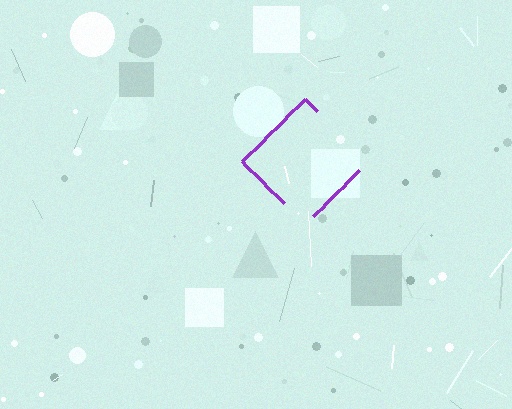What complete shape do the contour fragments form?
The contour fragments form a diamond.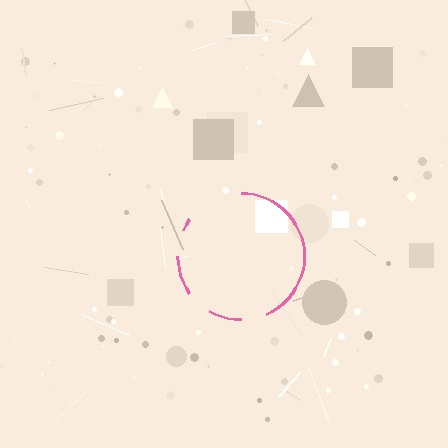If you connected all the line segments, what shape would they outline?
They would outline a circle.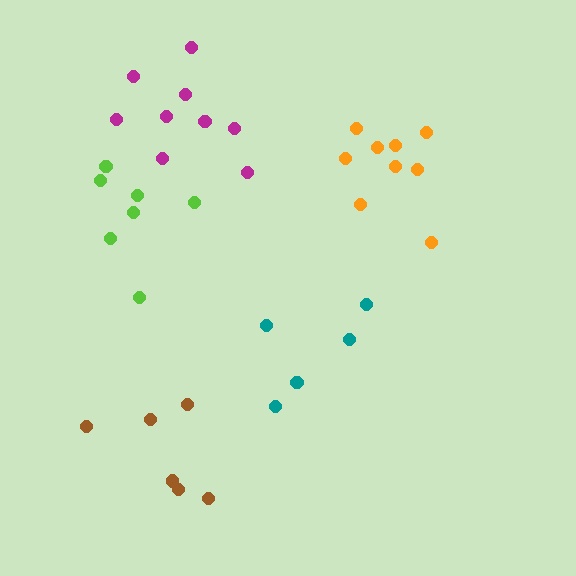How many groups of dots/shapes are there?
There are 5 groups.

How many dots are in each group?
Group 1: 9 dots, Group 2: 5 dots, Group 3: 7 dots, Group 4: 6 dots, Group 5: 9 dots (36 total).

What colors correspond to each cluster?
The clusters are colored: orange, teal, lime, brown, magenta.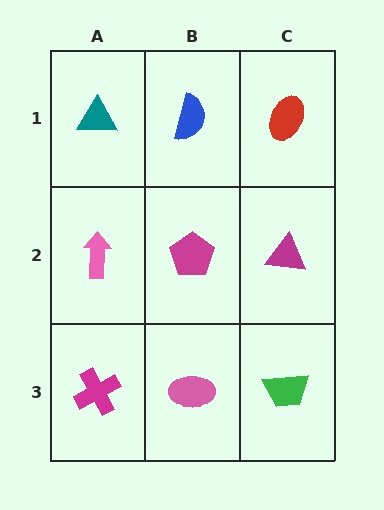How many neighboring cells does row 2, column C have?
3.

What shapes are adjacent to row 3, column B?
A magenta pentagon (row 2, column B), a magenta cross (row 3, column A), a green trapezoid (row 3, column C).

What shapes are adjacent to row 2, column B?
A blue semicircle (row 1, column B), a pink ellipse (row 3, column B), a pink arrow (row 2, column A), a magenta triangle (row 2, column C).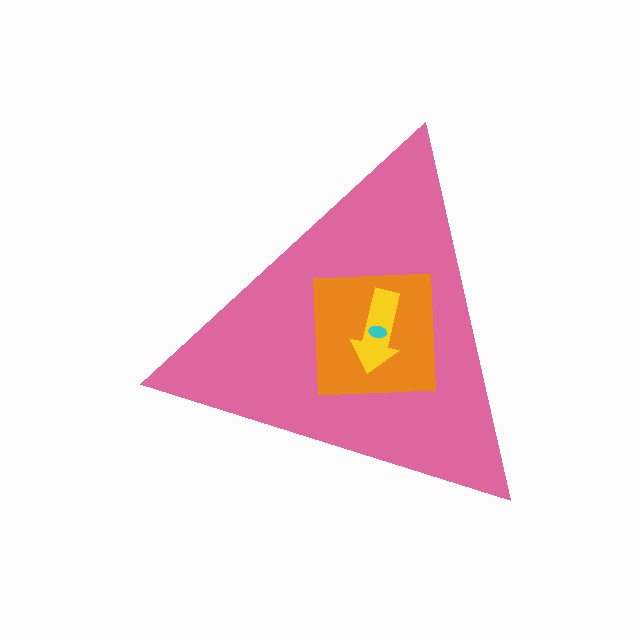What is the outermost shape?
The pink triangle.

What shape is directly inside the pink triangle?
The orange square.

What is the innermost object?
The cyan ellipse.